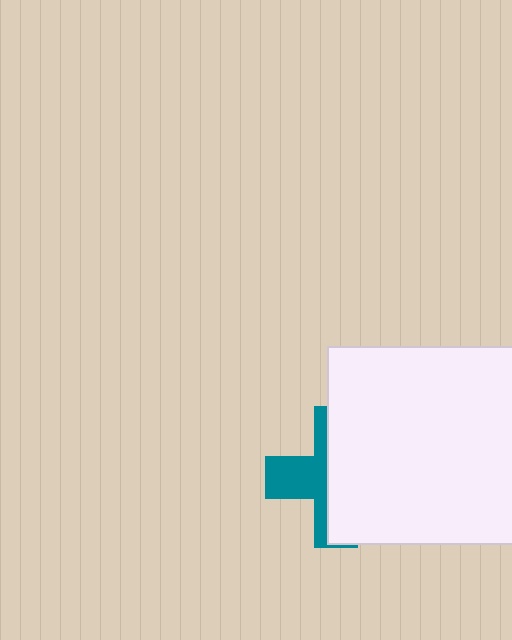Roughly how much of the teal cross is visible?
A small part of it is visible (roughly 39%).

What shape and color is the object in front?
The object in front is a white rectangle.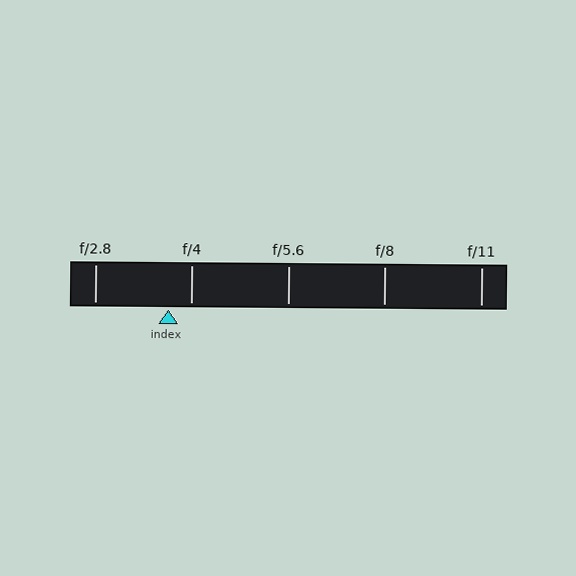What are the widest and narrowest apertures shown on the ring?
The widest aperture shown is f/2.8 and the narrowest is f/11.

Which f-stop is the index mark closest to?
The index mark is closest to f/4.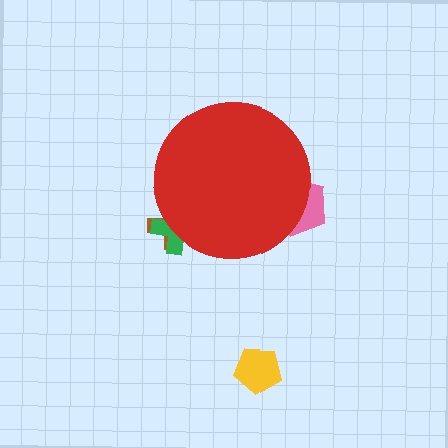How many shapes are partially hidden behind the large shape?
3 shapes are partially hidden.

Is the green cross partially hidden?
Yes, the green cross is partially hidden behind the red circle.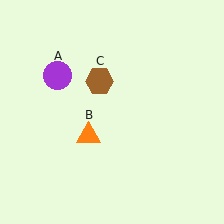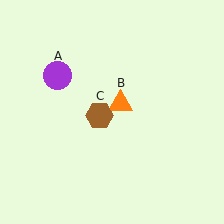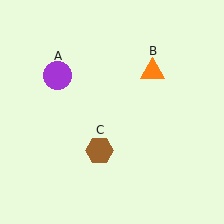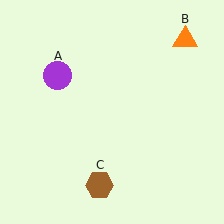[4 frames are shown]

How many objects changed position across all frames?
2 objects changed position: orange triangle (object B), brown hexagon (object C).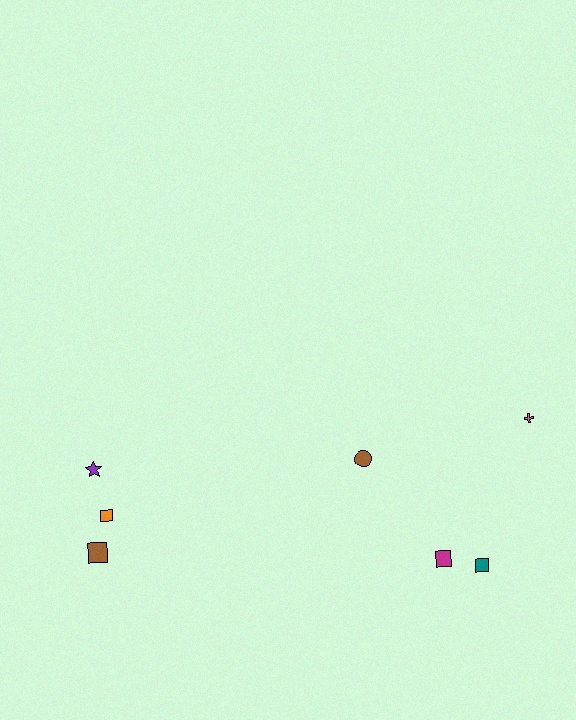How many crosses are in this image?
There is 1 cross.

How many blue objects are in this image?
There are no blue objects.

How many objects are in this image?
There are 7 objects.